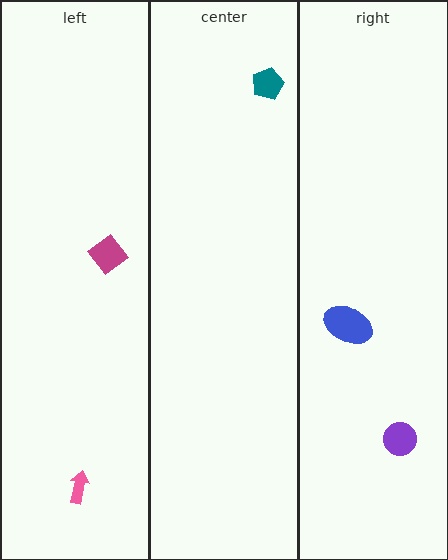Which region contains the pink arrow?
The left region.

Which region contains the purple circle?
The right region.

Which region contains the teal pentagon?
The center region.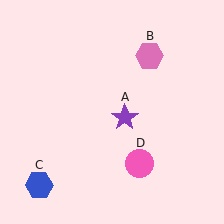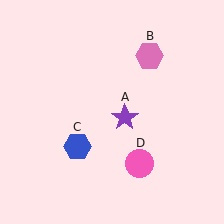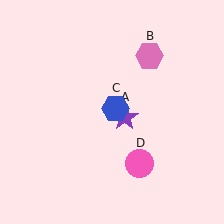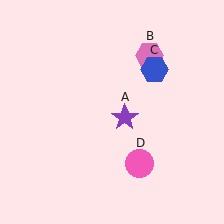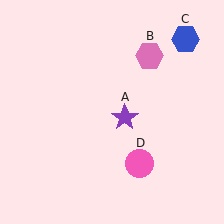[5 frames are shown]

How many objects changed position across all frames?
1 object changed position: blue hexagon (object C).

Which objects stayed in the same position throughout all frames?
Purple star (object A) and pink hexagon (object B) and pink circle (object D) remained stationary.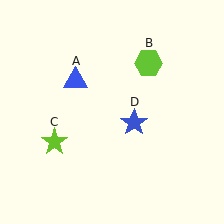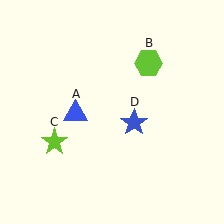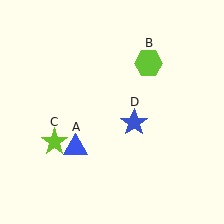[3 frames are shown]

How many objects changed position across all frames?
1 object changed position: blue triangle (object A).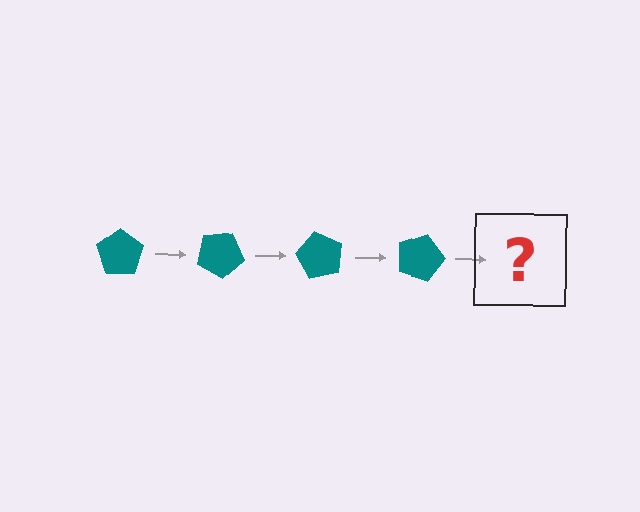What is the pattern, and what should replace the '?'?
The pattern is that the pentagon rotates 30 degrees each step. The '?' should be a teal pentagon rotated 120 degrees.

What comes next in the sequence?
The next element should be a teal pentagon rotated 120 degrees.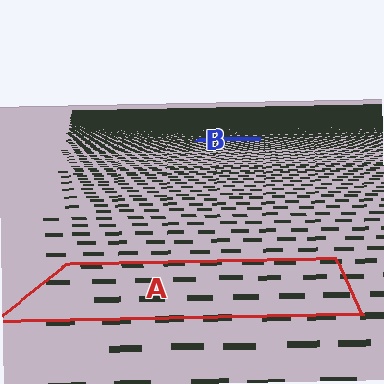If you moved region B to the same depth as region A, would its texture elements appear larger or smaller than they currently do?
They would appear larger. At a closer depth, the same texture elements are projected at a bigger on-screen size.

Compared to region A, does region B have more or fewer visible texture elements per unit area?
Region B has more texture elements per unit area — they are packed more densely because it is farther away.